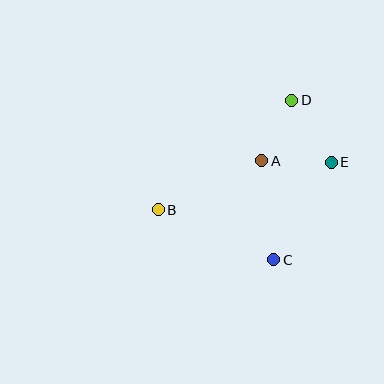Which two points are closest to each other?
Points A and D are closest to each other.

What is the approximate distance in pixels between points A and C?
The distance between A and C is approximately 100 pixels.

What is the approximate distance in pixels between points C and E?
The distance between C and E is approximately 113 pixels.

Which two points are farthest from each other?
Points B and E are farthest from each other.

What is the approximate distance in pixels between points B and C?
The distance between B and C is approximately 126 pixels.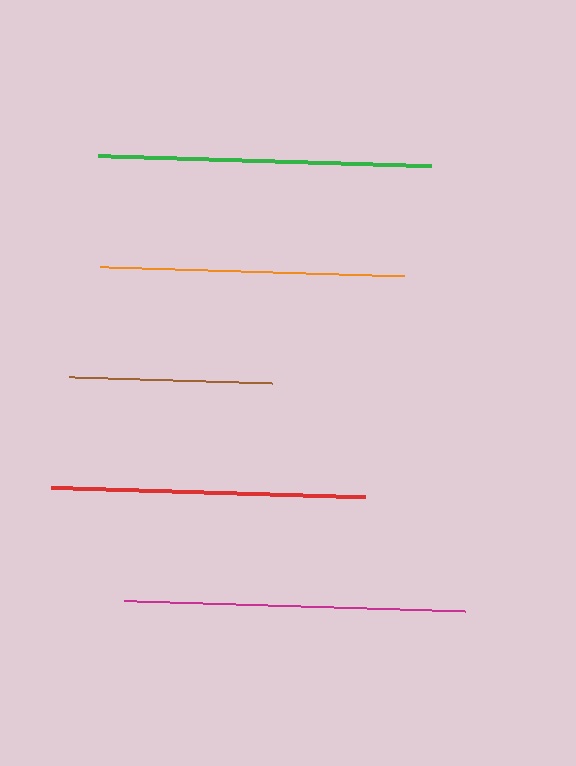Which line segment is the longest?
The magenta line is the longest at approximately 340 pixels.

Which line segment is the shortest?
The brown line is the shortest at approximately 204 pixels.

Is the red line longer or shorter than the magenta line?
The magenta line is longer than the red line.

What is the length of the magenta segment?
The magenta segment is approximately 340 pixels long.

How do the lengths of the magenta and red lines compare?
The magenta and red lines are approximately the same length.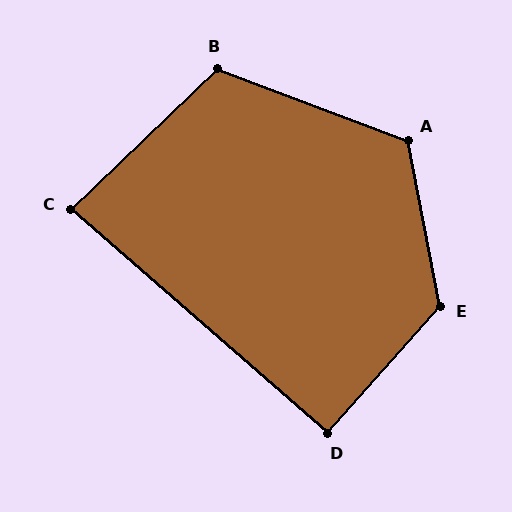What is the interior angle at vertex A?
Approximately 122 degrees (obtuse).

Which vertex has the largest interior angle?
E, at approximately 127 degrees.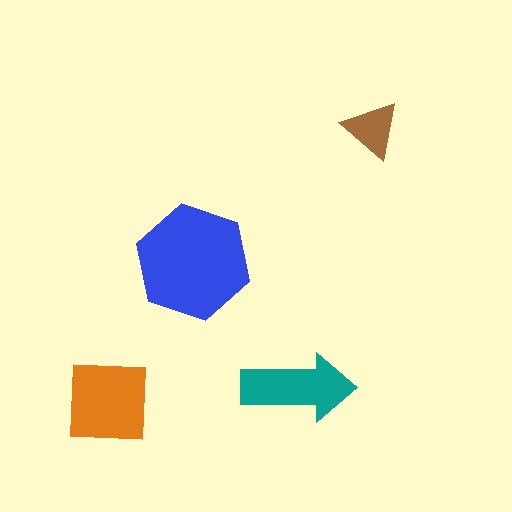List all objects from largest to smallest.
The blue hexagon, the orange square, the teal arrow, the brown triangle.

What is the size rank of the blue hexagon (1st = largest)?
1st.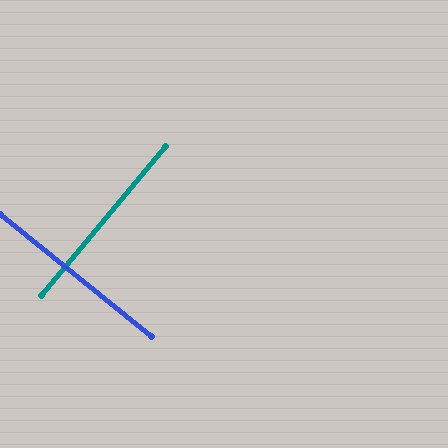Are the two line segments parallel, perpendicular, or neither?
Perpendicular — they meet at approximately 89°.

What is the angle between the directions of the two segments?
Approximately 89 degrees.